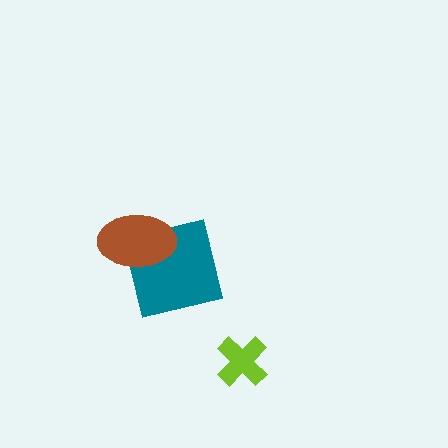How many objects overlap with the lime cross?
0 objects overlap with the lime cross.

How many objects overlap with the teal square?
1 object overlaps with the teal square.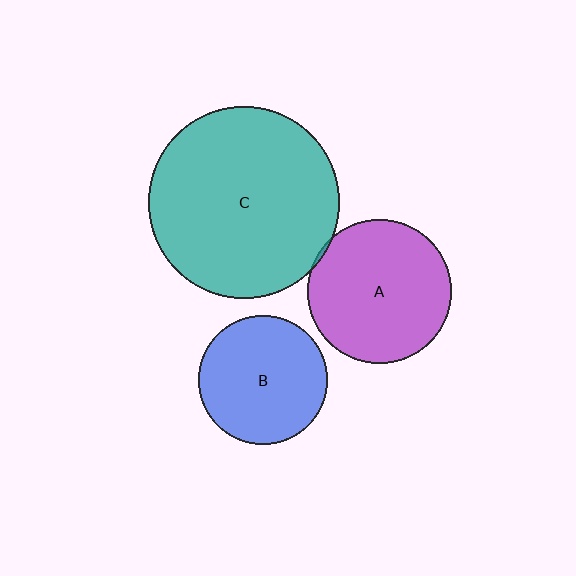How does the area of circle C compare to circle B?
Approximately 2.2 times.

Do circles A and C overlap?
Yes.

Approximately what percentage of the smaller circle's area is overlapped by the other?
Approximately 5%.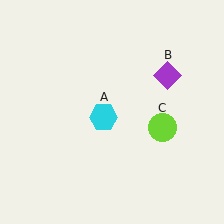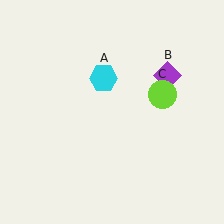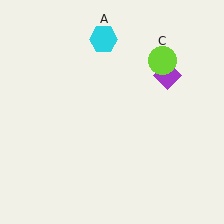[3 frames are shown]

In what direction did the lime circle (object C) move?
The lime circle (object C) moved up.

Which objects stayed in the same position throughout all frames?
Purple diamond (object B) remained stationary.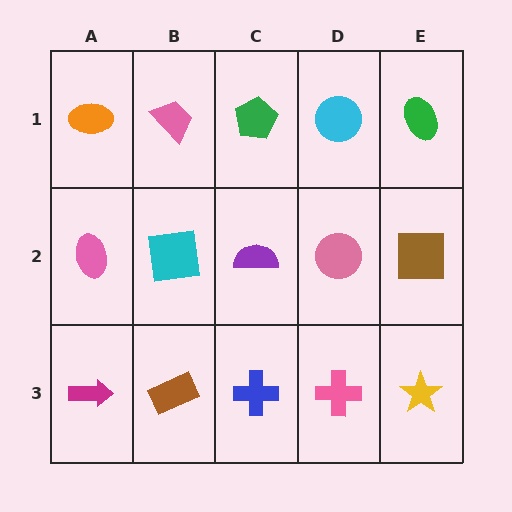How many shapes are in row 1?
5 shapes.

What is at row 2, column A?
A pink ellipse.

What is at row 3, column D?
A pink cross.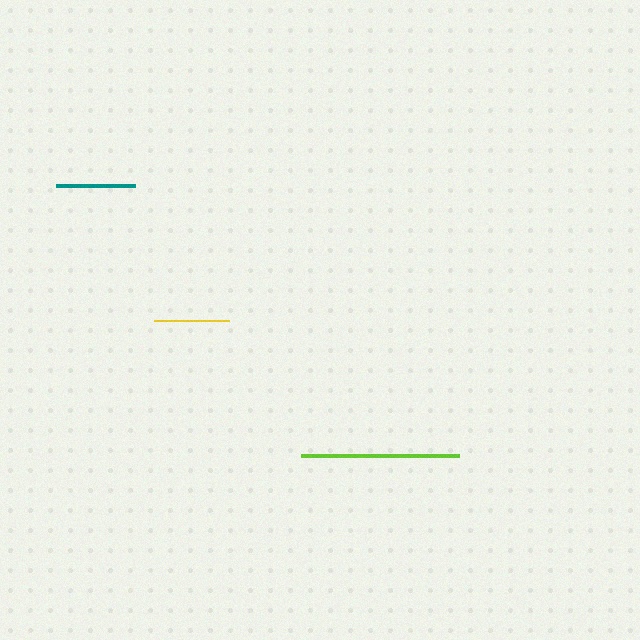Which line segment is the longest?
The lime line is the longest at approximately 157 pixels.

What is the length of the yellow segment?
The yellow segment is approximately 75 pixels long.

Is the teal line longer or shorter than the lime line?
The lime line is longer than the teal line.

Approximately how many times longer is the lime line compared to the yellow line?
The lime line is approximately 2.1 times the length of the yellow line.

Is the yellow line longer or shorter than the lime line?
The lime line is longer than the yellow line.